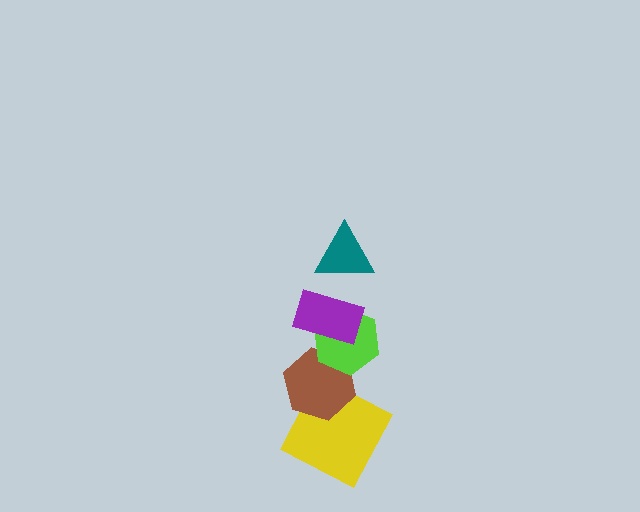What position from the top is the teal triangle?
The teal triangle is 1st from the top.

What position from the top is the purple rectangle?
The purple rectangle is 2nd from the top.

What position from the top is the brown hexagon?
The brown hexagon is 4th from the top.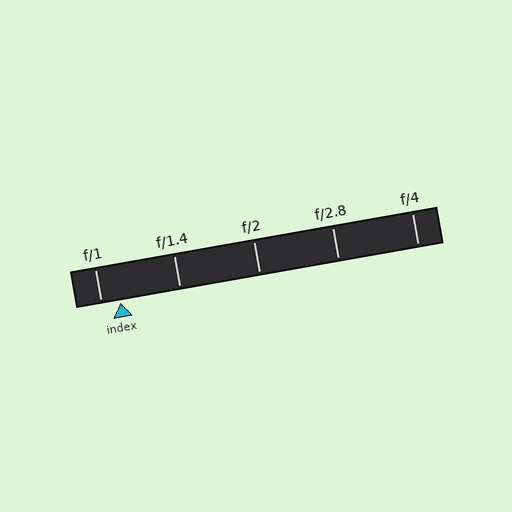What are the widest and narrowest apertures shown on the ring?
The widest aperture shown is f/1 and the narrowest is f/4.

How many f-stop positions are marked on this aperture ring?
There are 5 f-stop positions marked.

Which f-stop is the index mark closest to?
The index mark is closest to f/1.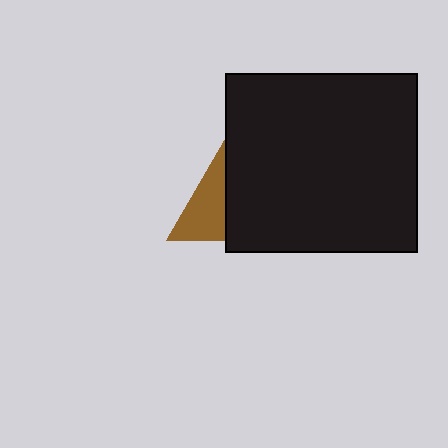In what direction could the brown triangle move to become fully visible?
The brown triangle could move left. That would shift it out from behind the black rectangle entirely.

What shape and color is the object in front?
The object in front is a black rectangle.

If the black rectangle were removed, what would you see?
You would see the complete brown triangle.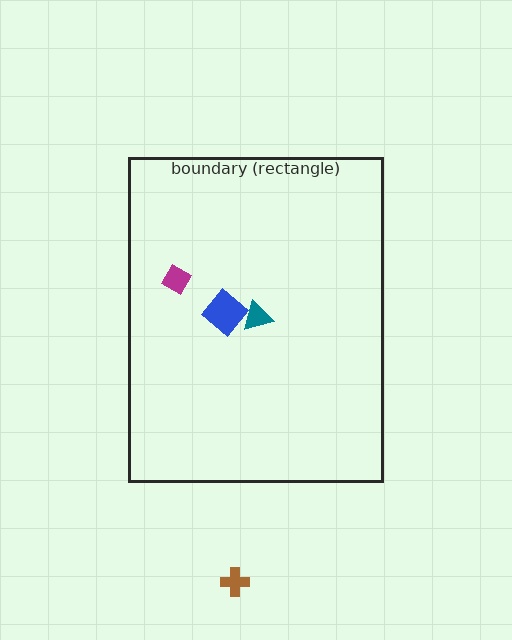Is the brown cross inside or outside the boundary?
Outside.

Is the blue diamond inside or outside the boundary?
Inside.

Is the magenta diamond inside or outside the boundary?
Inside.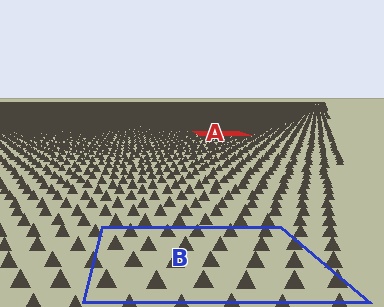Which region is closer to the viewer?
Region B is closer. The texture elements there are larger and more spread out.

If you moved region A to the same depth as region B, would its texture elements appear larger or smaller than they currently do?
They would appear larger. At a closer depth, the same texture elements are projected at a bigger on-screen size.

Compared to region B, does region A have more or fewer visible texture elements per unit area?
Region A has more texture elements per unit area — they are packed more densely because it is farther away.